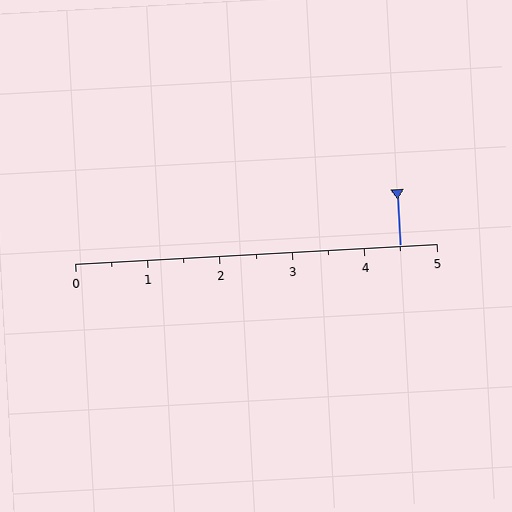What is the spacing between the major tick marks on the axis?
The major ticks are spaced 1 apart.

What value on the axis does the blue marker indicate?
The marker indicates approximately 4.5.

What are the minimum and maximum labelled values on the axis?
The axis runs from 0 to 5.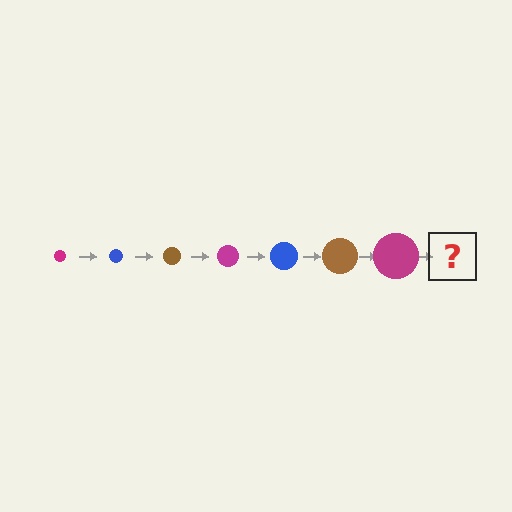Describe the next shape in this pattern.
It should be a blue circle, larger than the previous one.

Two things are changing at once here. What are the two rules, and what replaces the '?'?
The two rules are that the circle grows larger each step and the color cycles through magenta, blue, and brown. The '?' should be a blue circle, larger than the previous one.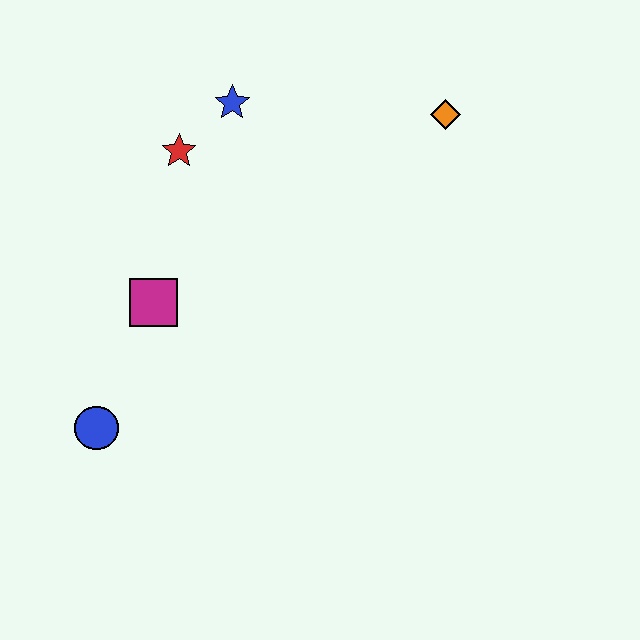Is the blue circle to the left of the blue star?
Yes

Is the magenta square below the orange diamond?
Yes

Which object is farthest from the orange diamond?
The blue circle is farthest from the orange diamond.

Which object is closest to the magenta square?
The blue circle is closest to the magenta square.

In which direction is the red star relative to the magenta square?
The red star is above the magenta square.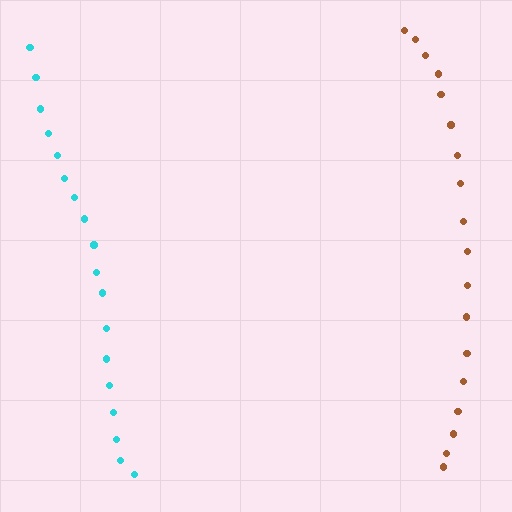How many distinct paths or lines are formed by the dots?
There are 2 distinct paths.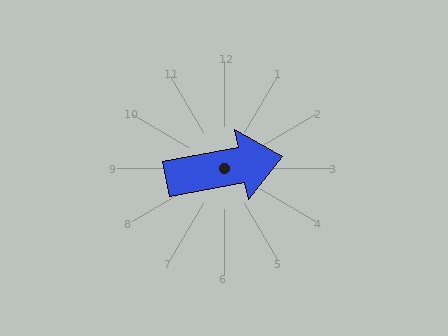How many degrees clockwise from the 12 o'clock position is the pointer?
Approximately 79 degrees.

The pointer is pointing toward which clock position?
Roughly 3 o'clock.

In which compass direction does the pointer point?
East.